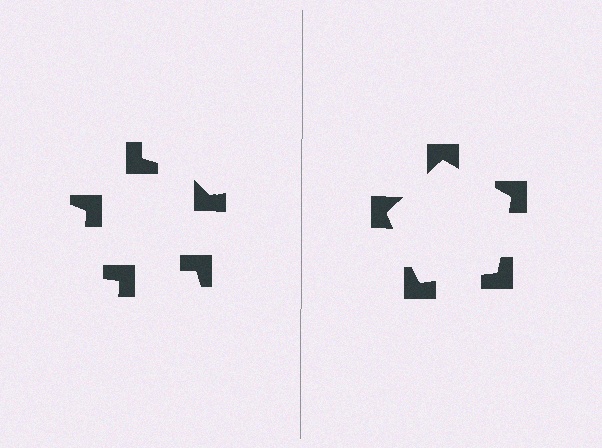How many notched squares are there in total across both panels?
10 — 5 on each side.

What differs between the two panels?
The notched squares are positioned identically on both sides; only the wedge orientations differ. On the right they align to a pentagon; on the left they are misaligned.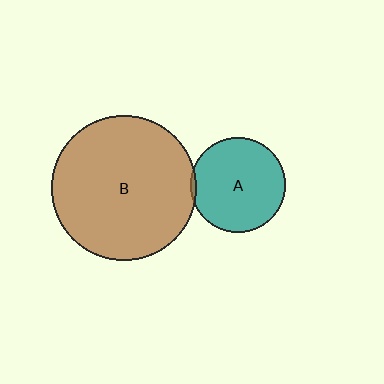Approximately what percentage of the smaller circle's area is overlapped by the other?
Approximately 5%.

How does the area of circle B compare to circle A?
Approximately 2.3 times.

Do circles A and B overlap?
Yes.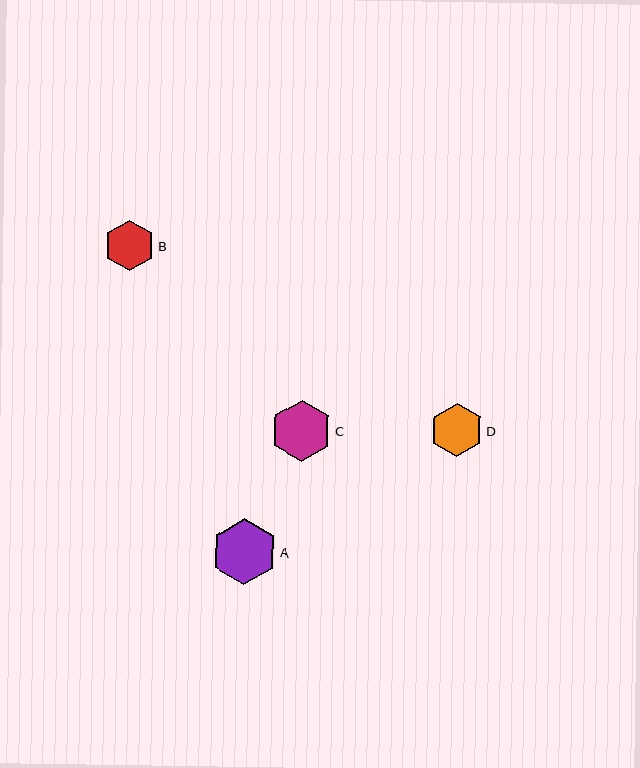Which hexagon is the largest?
Hexagon A is the largest with a size of approximately 66 pixels.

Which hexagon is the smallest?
Hexagon B is the smallest with a size of approximately 50 pixels.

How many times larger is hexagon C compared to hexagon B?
Hexagon C is approximately 1.2 times the size of hexagon B.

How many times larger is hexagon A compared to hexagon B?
Hexagon A is approximately 1.3 times the size of hexagon B.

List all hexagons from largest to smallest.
From largest to smallest: A, C, D, B.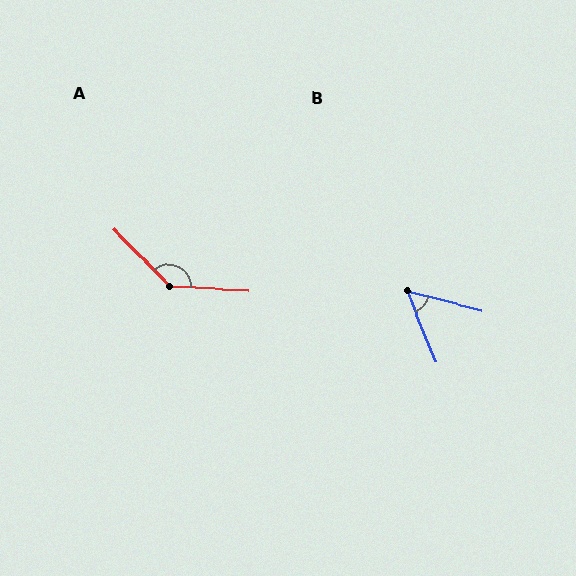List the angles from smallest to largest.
B (54°), A (138°).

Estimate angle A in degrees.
Approximately 138 degrees.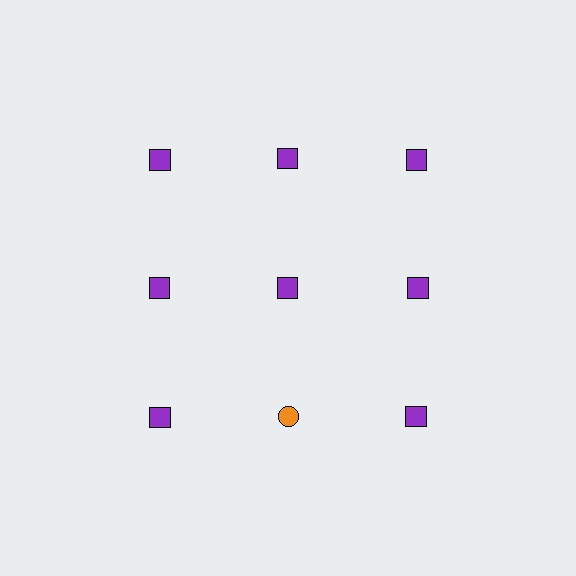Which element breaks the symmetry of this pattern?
The orange circle in the third row, second from left column breaks the symmetry. All other shapes are purple squares.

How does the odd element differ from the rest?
It differs in both color (orange instead of purple) and shape (circle instead of square).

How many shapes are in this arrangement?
There are 9 shapes arranged in a grid pattern.